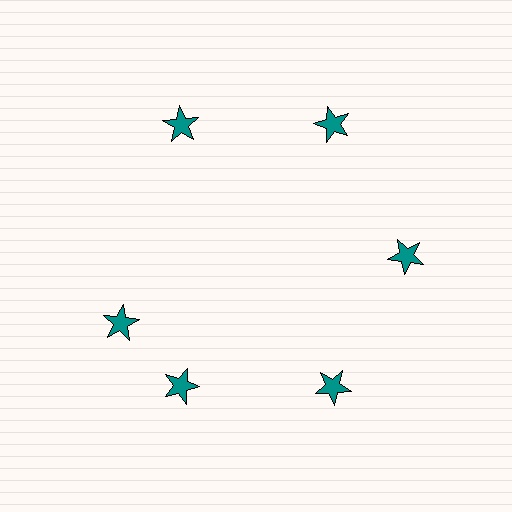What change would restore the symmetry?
The symmetry would be restored by rotating it back into even spacing with its neighbors so that all 6 stars sit at equal angles and equal distance from the center.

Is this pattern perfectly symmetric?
No. The 6 teal stars are arranged in a ring, but one element near the 9 o'clock position is rotated out of alignment along the ring, breaking the 6-fold rotational symmetry.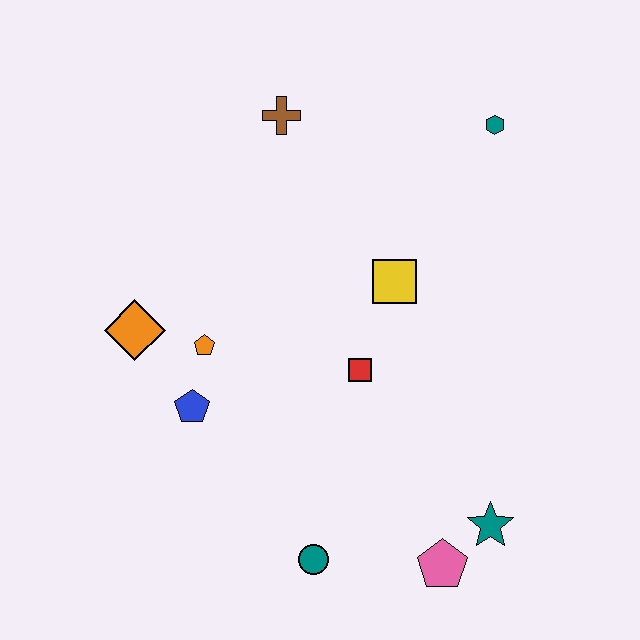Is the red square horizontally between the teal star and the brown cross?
Yes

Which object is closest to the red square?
The yellow square is closest to the red square.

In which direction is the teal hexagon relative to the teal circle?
The teal hexagon is above the teal circle.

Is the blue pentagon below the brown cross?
Yes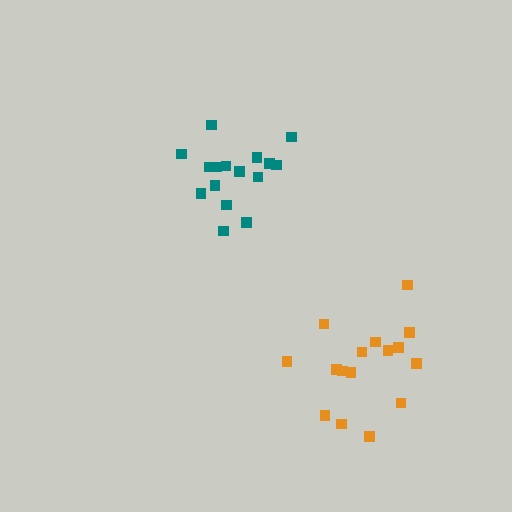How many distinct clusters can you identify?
There are 2 distinct clusters.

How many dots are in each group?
Group 1: 16 dots, Group 2: 16 dots (32 total).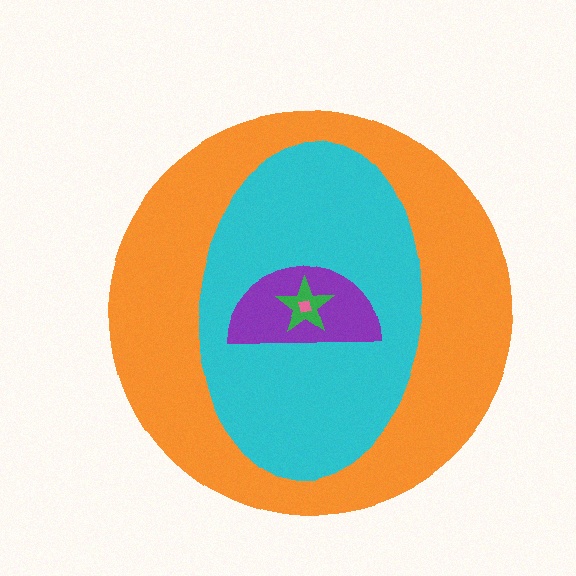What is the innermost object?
The pink square.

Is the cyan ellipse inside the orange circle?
Yes.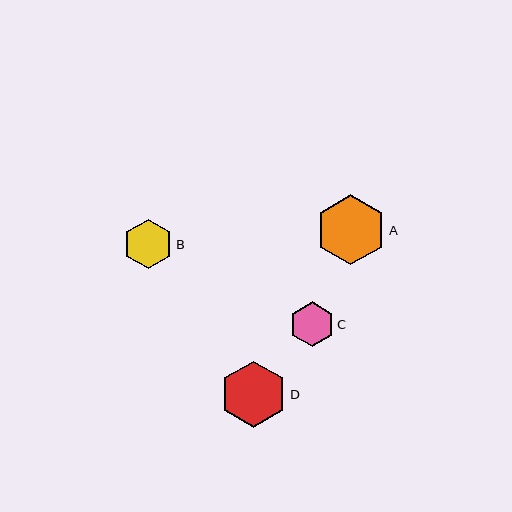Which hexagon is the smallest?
Hexagon C is the smallest with a size of approximately 45 pixels.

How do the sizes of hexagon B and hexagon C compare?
Hexagon B and hexagon C are approximately the same size.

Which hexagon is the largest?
Hexagon A is the largest with a size of approximately 70 pixels.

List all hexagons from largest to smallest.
From largest to smallest: A, D, B, C.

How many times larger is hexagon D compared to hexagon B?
Hexagon D is approximately 1.4 times the size of hexagon B.